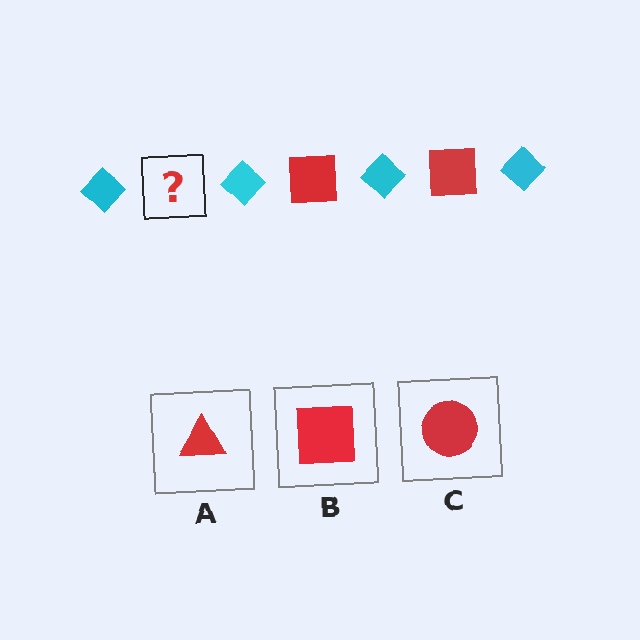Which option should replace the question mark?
Option B.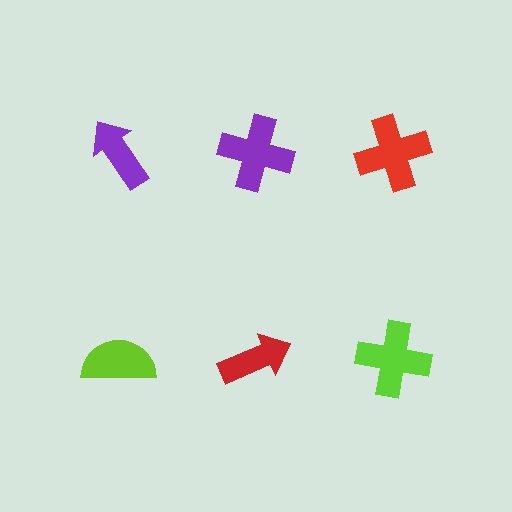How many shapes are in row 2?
3 shapes.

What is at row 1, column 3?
A red cross.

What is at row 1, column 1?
A purple arrow.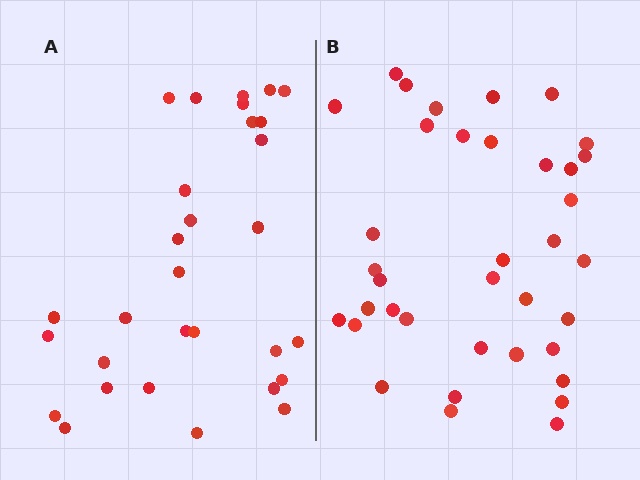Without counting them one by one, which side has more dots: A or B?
Region B (the right region) has more dots.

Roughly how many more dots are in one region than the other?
Region B has roughly 8 or so more dots than region A.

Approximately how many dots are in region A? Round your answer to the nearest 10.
About 30 dots.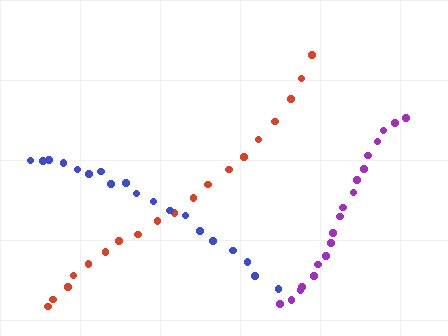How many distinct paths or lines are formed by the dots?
There are 3 distinct paths.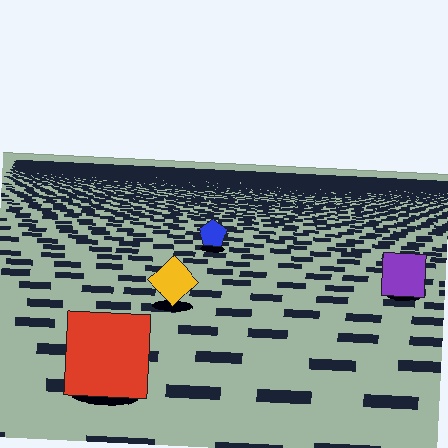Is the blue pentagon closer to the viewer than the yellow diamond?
No. The yellow diamond is closer — you can tell from the texture gradient: the ground texture is coarser near it.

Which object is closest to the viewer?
The red square is closest. The texture marks near it are larger and more spread out.